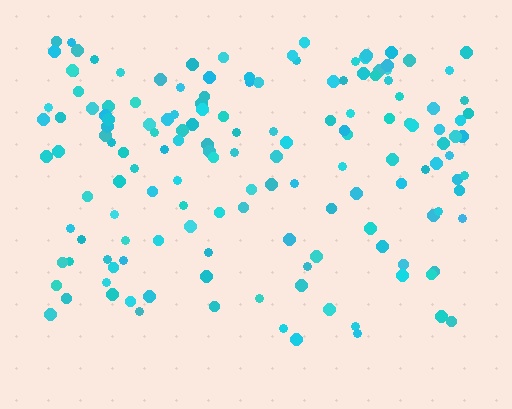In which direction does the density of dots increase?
From bottom to top, with the top side densest.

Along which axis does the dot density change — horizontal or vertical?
Vertical.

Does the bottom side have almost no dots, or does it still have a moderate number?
Still a moderate number, just noticeably fewer than the top.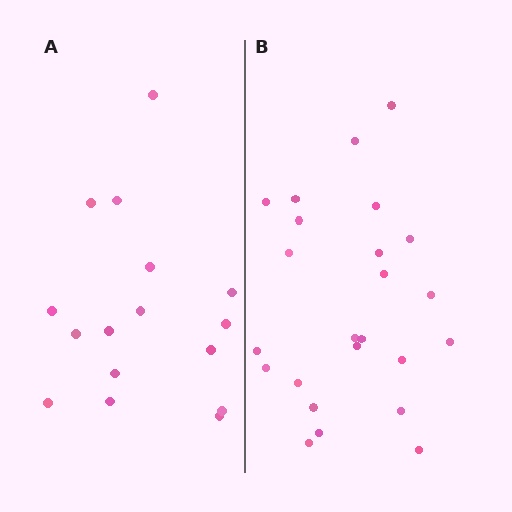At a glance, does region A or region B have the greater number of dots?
Region B (the right region) has more dots.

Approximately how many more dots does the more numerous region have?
Region B has roughly 8 or so more dots than region A.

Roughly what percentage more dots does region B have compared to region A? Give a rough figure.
About 50% more.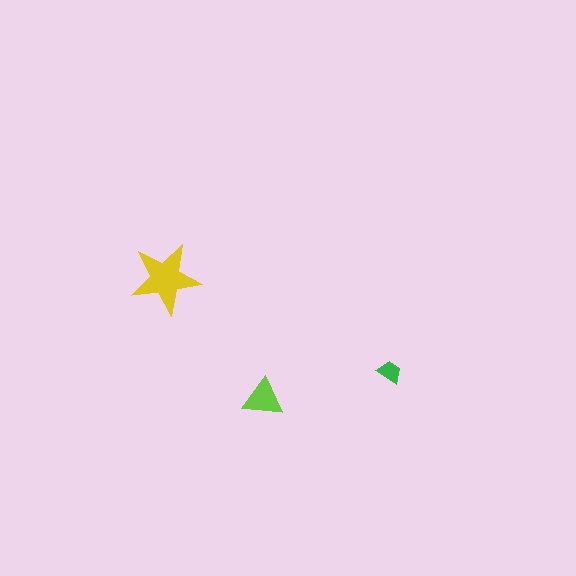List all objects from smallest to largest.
The green trapezoid, the lime triangle, the yellow star.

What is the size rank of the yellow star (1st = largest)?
1st.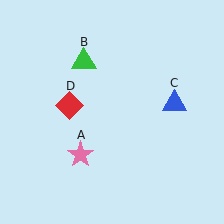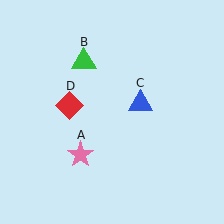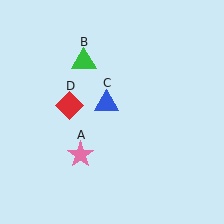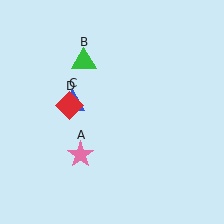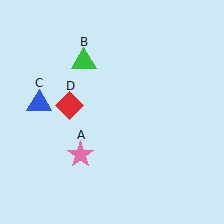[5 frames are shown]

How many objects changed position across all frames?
1 object changed position: blue triangle (object C).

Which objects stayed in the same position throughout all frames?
Pink star (object A) and green triangle (object B) and red diamond (object D) remained stationary.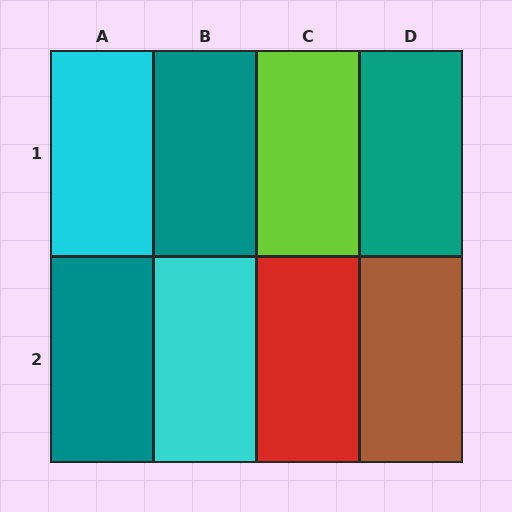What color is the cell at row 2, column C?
Red.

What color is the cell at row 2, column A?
Teal.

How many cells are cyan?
2 cells are cyan.